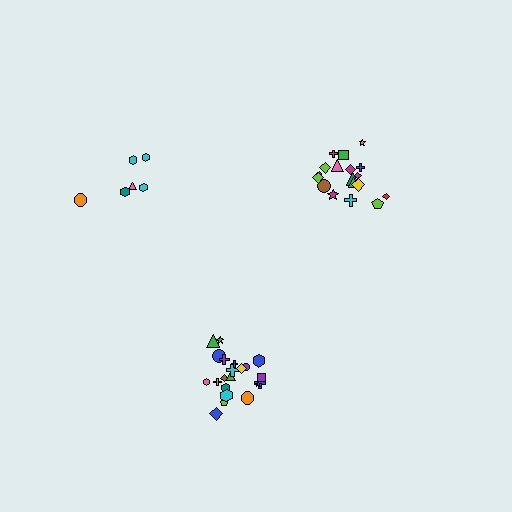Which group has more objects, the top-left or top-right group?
The top-right group.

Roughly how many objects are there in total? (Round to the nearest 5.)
Roughly 45 objects in total.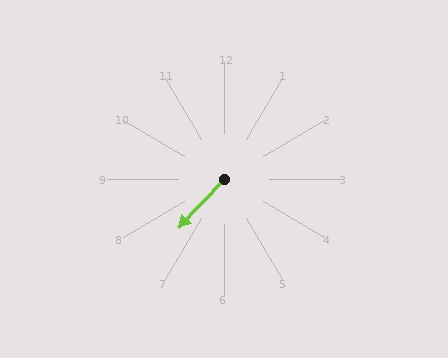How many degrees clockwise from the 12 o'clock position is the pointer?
Approximately 223 degrees.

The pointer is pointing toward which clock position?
Roughly 7 o'clock.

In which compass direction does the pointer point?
Southwest.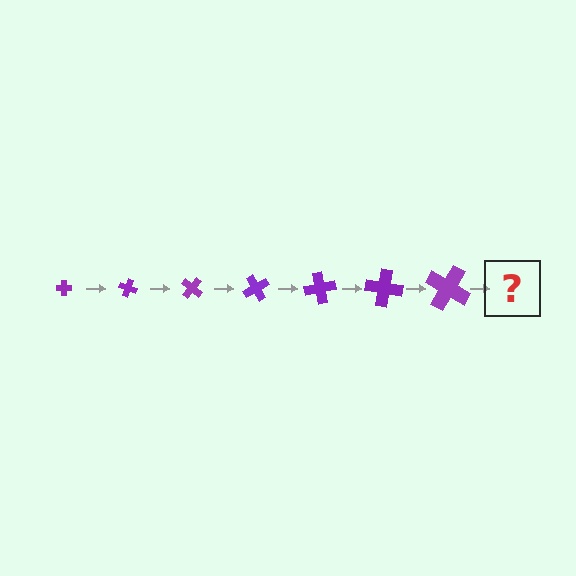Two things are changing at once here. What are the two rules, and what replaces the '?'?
The two rules are that the cross grows larger each step and it rotates 20 degrees each step. The '?' should be a cross, larger than the previous one and rotated 140 degrees from the start.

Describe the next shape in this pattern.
It should be a cross, larger than the previous one and rotated 140 degrees from the start.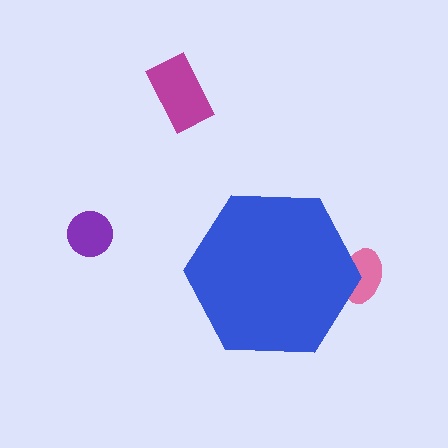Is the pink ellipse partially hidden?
Yes, the pink ellipse is partially hidden behind the blue hexagon.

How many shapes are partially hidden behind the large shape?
1 shape is partially hidden.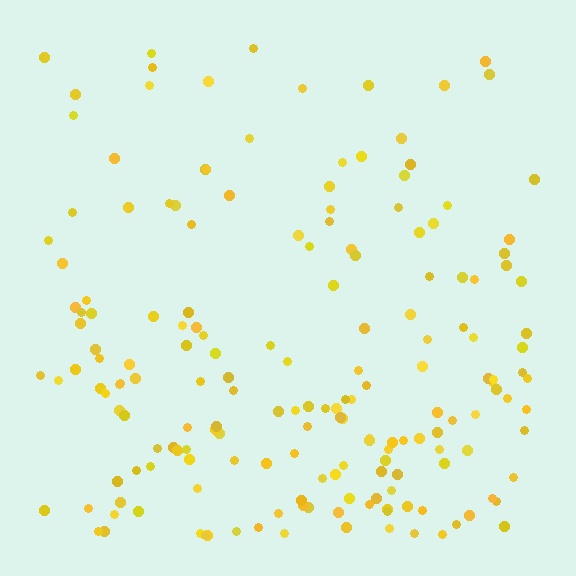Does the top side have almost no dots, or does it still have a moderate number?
Still a moderate number, just noticeably fewer than the bottom.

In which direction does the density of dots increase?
From top to bottom, with the bottom side densest.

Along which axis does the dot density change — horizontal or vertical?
Vertical.